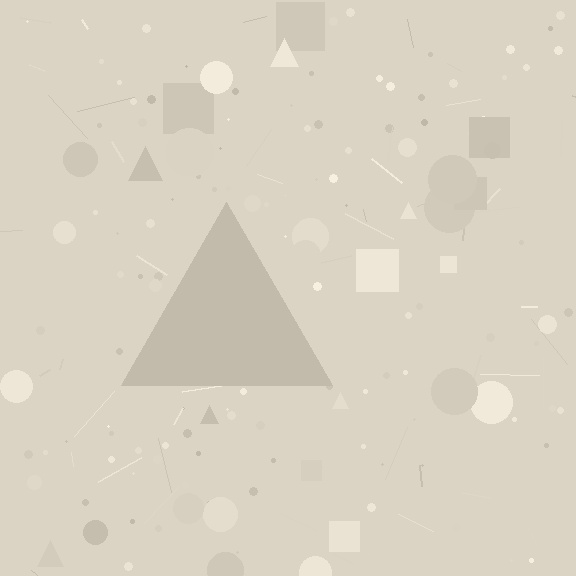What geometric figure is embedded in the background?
A triangle is embedded in the background.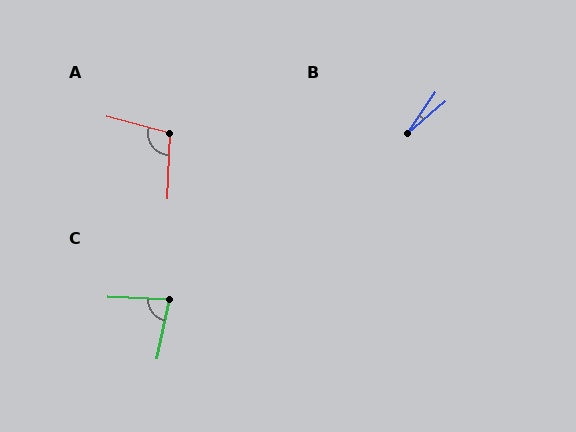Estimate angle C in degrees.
Approximately 80 degrees.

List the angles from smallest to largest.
B (15°), C (80°), A (103°).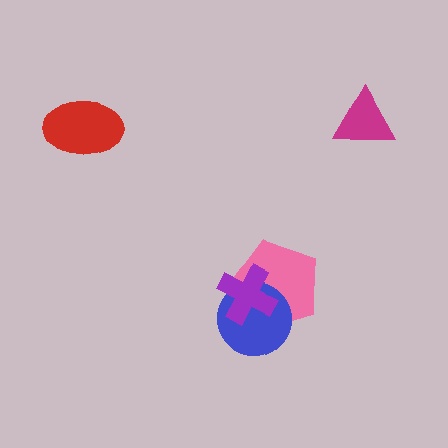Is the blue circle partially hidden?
Yes, it is partially covered by another shape.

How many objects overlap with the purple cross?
2 objects overlap with the purple cross.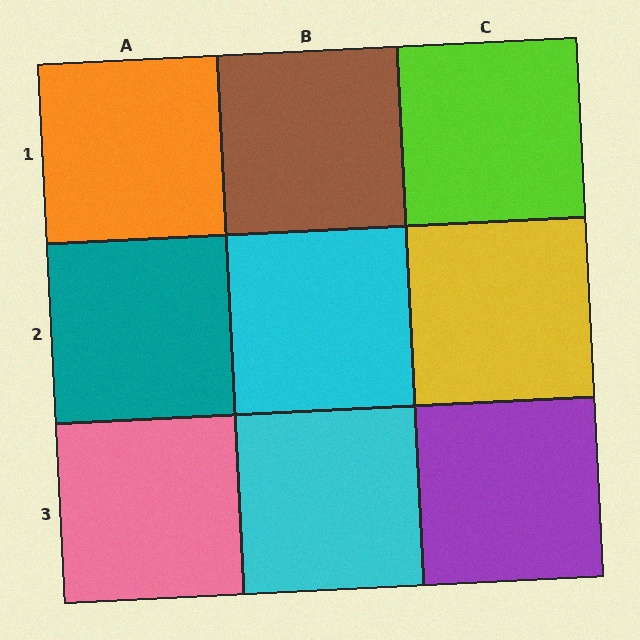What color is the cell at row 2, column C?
Yellow.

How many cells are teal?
1 cell is teal.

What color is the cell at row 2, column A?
Teal.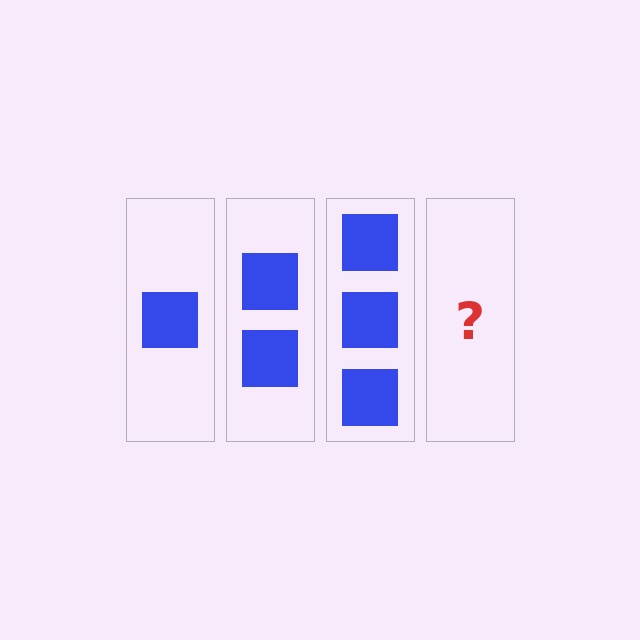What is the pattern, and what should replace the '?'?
The pattern is that each step adds one more square. The '?' should be 4 squares.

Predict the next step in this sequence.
The next step is 4 squares.